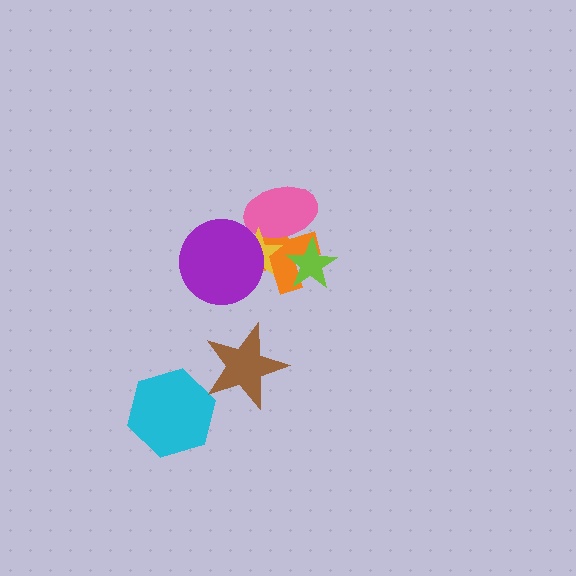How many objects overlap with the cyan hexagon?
0 objects overlap with the cyan hexagon.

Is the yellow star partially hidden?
Yes, it is partially covered by another shape.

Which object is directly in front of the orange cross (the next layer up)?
The pink ellipse is directly in front of the orange cross.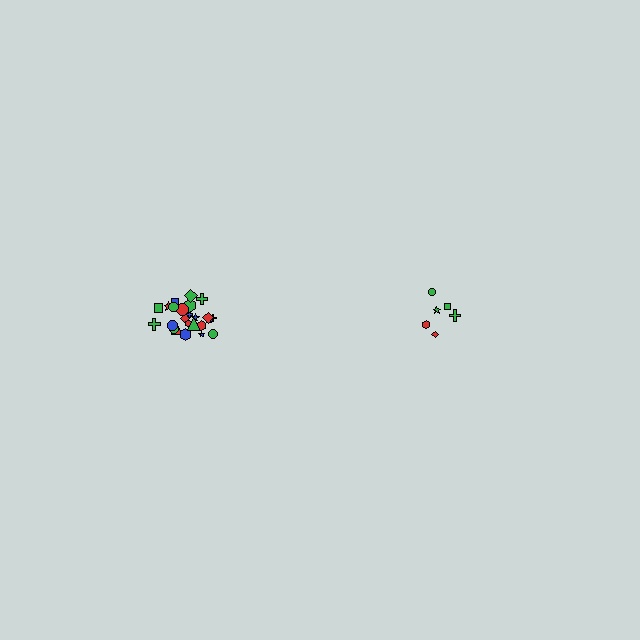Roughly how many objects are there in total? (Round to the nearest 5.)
Roughly 30 objects in total.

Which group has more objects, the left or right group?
The left group.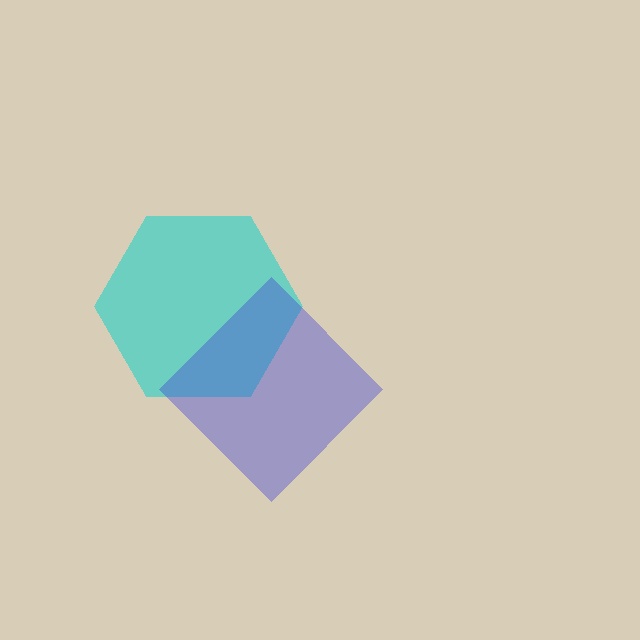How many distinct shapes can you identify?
There are 2 distinct shapes: a cyan hexagon, a blue diamond.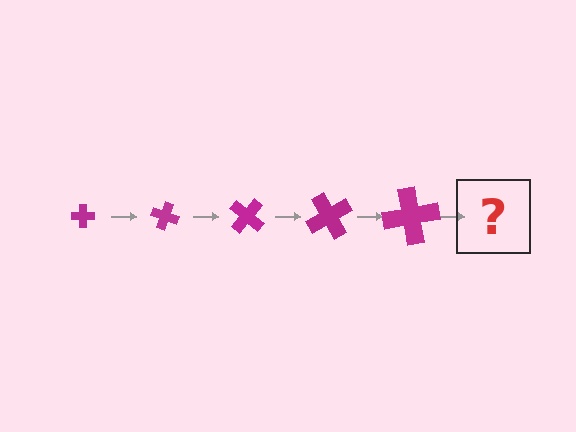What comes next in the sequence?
The next element should be a cross, larger than the previous one and rotated 100 degrees from the start.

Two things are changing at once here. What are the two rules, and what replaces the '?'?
The two rules are that the cross grows larger each step and it rotates 20 degrees each step. The '?' should be a cross, larger than the previous one and rotated 100 degrees from the start.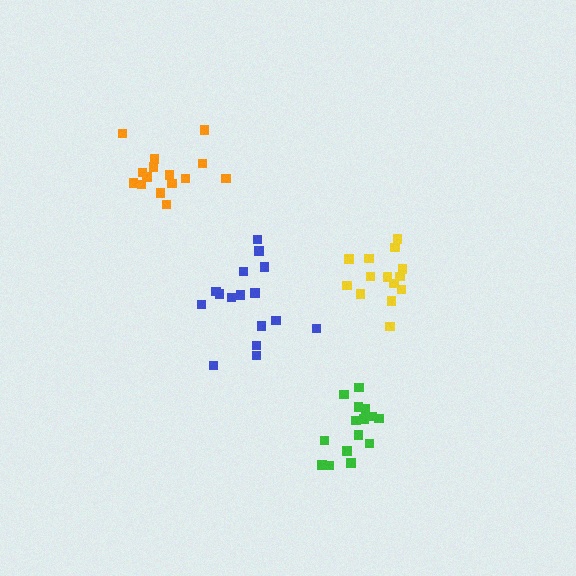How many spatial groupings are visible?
There are 4 spatial groupings.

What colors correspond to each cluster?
The clusters are colored: blue, yellow, orange, green.